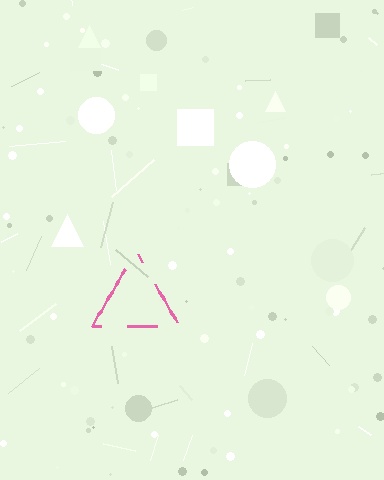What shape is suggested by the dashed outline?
The dashed outline suggests a triangle.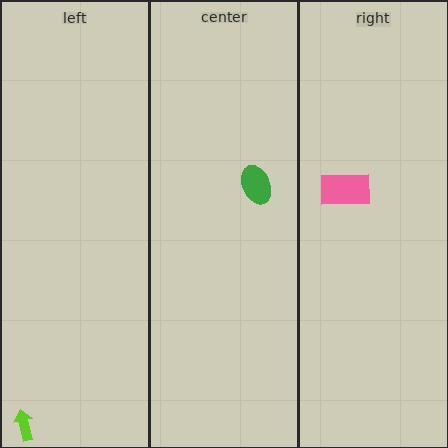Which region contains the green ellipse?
The center region.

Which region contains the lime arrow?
The left region.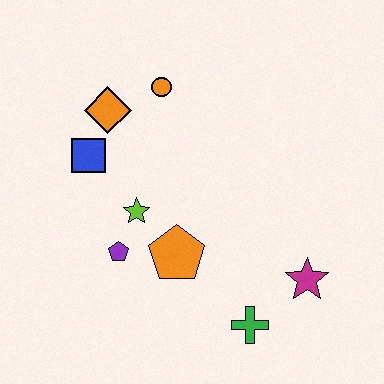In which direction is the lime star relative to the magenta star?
The lime star is to the left of the magenta star.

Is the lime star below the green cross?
No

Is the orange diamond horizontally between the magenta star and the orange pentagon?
No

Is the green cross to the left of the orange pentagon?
No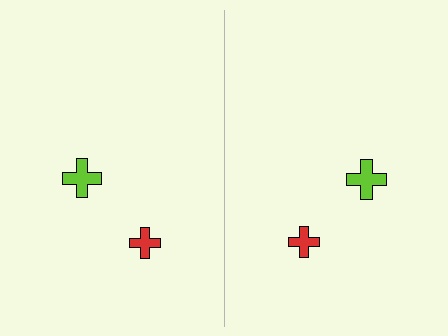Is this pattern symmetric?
Yes, this pattern has bilateral (reflection) symmetry.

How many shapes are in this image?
There are 4 shapes in this image.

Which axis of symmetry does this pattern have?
The pattern has a vertical axis of symmetry running through the center of the image.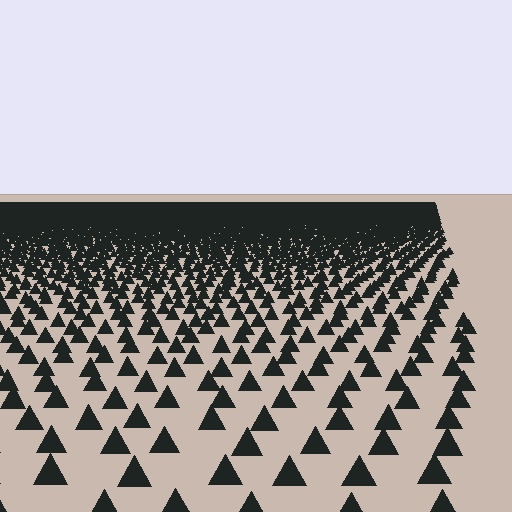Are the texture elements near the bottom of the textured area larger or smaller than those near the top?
Larger. Near the bottom, elements are closer to the viewer and appear at a bigger on-screen size.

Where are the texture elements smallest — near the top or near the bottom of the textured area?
Near the top.